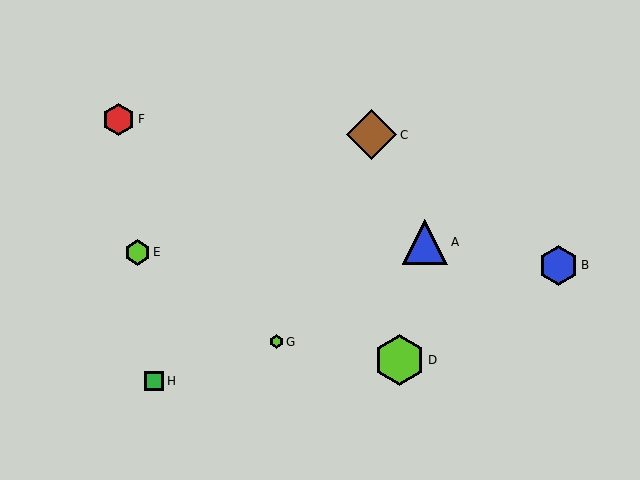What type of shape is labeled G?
Shape G is a lime hexagon.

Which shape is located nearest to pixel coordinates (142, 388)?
The green square (labeled H) at (154, 381) is nearest to that location.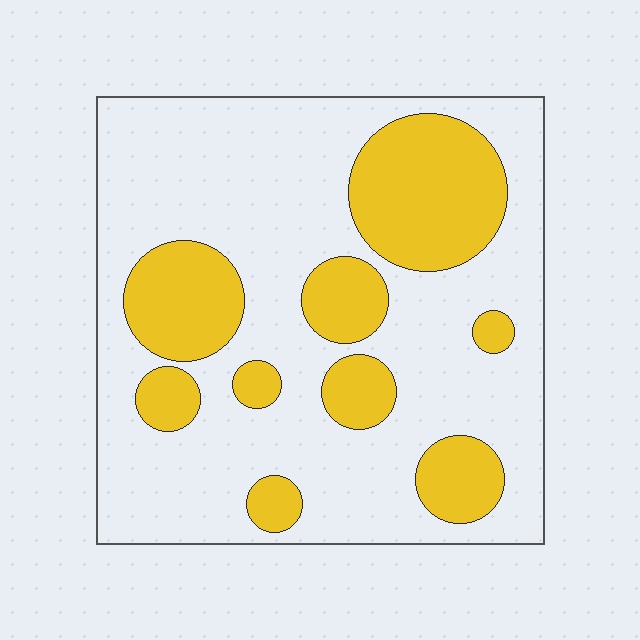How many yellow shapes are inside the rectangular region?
9.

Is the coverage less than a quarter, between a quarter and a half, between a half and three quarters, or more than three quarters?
Between a quarter and a half.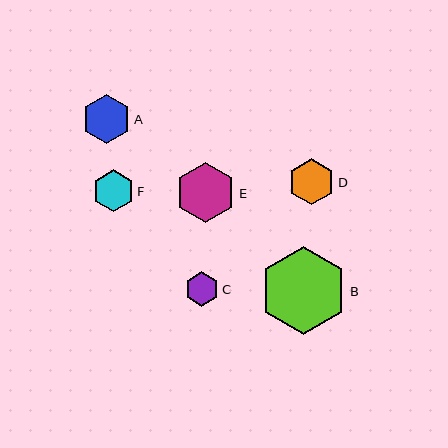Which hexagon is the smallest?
Hexagon C is the smallest with a size of approximately 34 pixels.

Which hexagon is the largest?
Hexagon B is the largest with a size of approximately 87 pixels.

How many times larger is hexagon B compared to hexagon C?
Hexagon B is approximately 2.6 times the size of hexagon C.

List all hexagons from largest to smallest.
From largest to smallest: B, E, A, D, F, C.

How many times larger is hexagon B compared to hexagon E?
Hexagon B is approximately 1.5 times the size of hexagon E.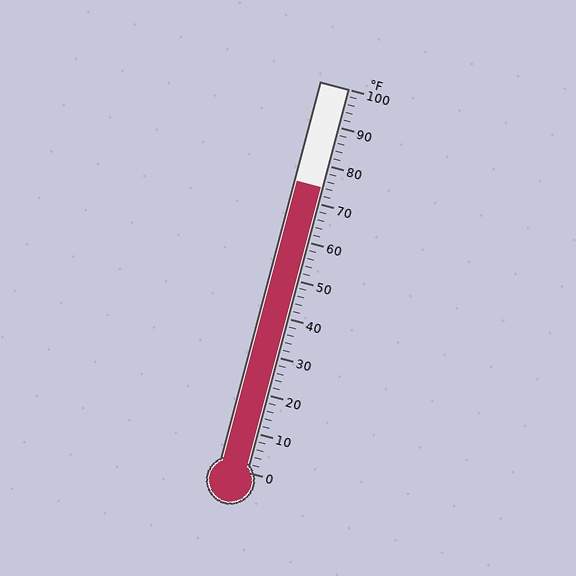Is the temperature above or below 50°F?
The temperature is above 50°F.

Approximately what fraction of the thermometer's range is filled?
The thermometer is filled to approximately 75% of its range.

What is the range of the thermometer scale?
The thermometer scale ranges from 0°F to 100°F.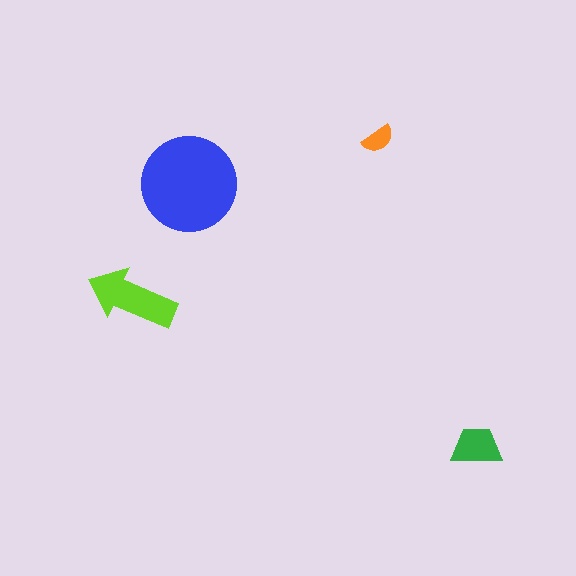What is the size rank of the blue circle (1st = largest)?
1st.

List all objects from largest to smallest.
The blue circle, the lime arrow, the green trapezoid, the orange semicircle.